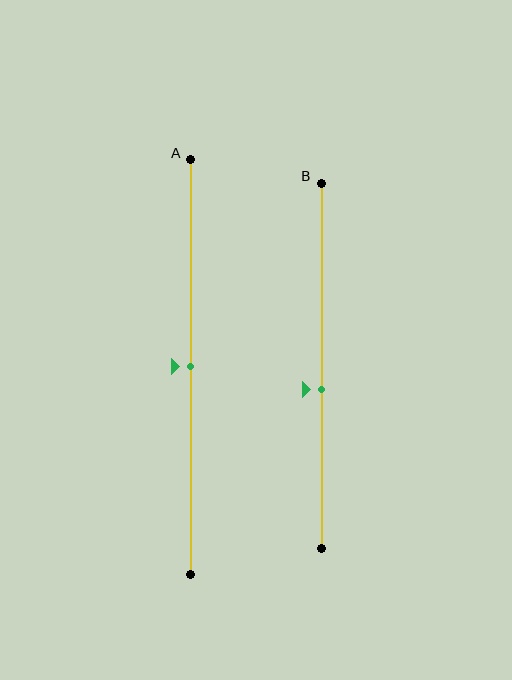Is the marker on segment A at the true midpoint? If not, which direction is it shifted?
Yes, the marker on segment A is at the true midpoint.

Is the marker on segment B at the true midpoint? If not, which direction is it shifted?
No, the marker on segment B is shifted downward by about 7% of the segment length.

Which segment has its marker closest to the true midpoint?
Segment A has its marker closest to the true midpoint.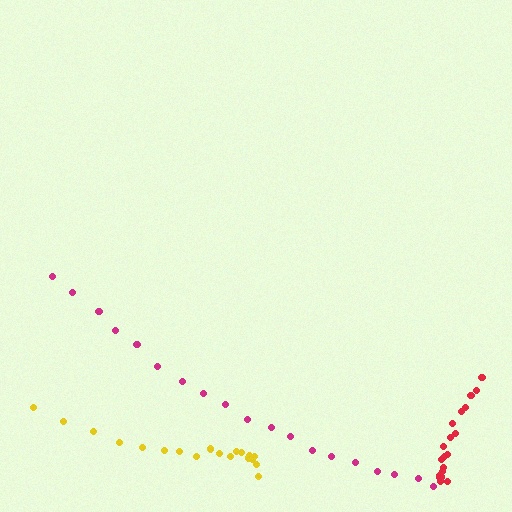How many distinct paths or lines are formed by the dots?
There are 3 distinct paths.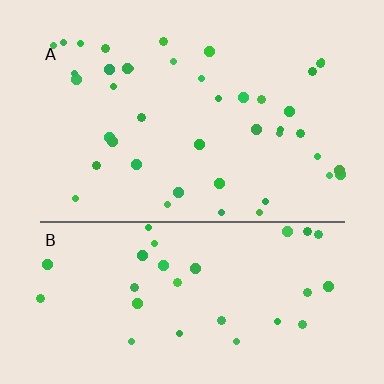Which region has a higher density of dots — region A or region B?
A (the top).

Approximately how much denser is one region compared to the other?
Approximately 1.3× — region A over region B.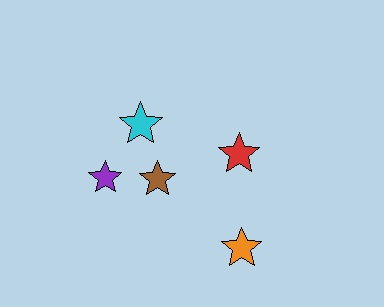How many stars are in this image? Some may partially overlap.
There are 5 stars.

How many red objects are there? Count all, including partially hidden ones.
There is 1 red object.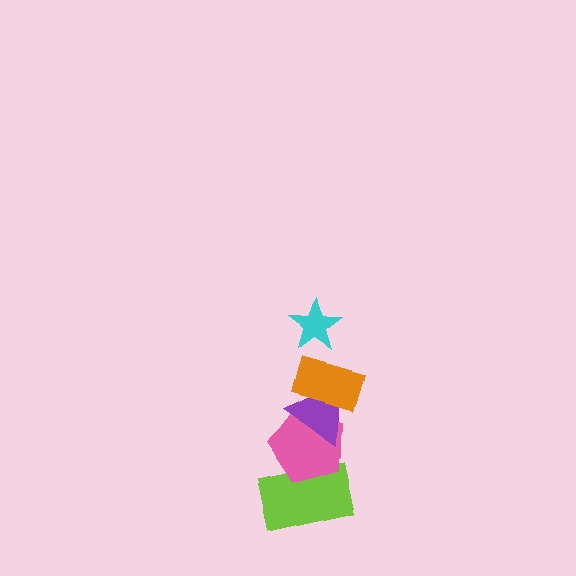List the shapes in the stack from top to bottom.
From top to bottom: the cyan star, the orange rectangle, the purple triangle, the pink pentagon, the lime rectangle.